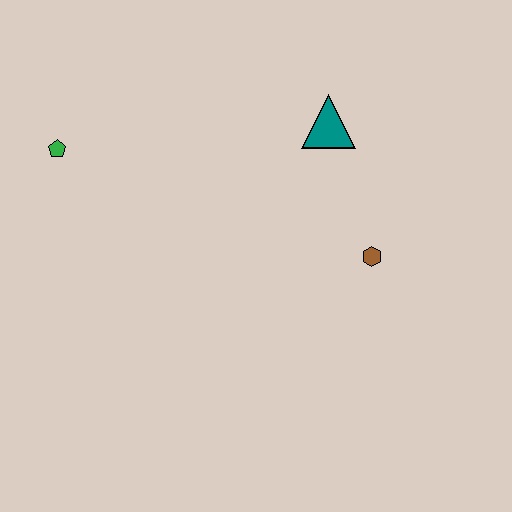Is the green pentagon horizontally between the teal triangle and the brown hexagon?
No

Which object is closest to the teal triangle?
The brown hexagon is closest to the teal triangle.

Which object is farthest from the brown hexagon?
The green pentagon is farthest from the brown hexagon.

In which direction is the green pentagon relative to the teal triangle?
The green pentagon is to the left of the teal triangle.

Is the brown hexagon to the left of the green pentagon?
No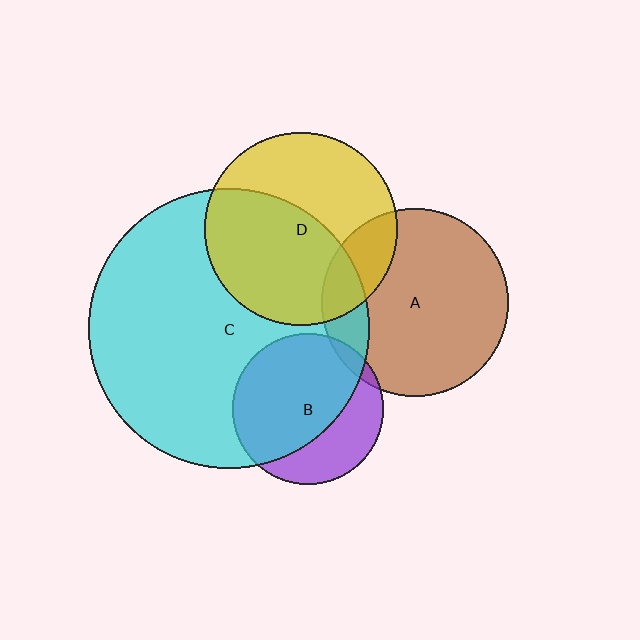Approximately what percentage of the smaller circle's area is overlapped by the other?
Approximately 5%.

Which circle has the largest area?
Circle C (cyan).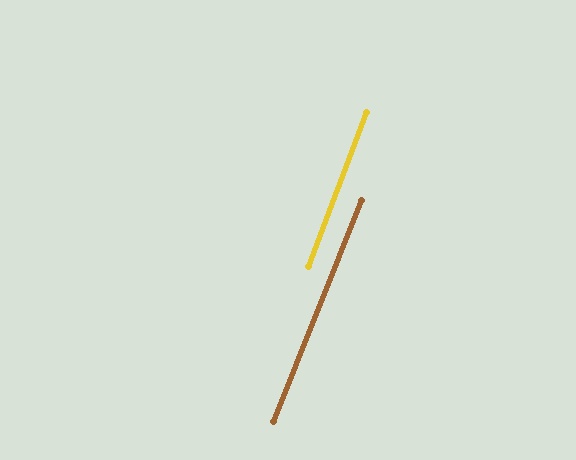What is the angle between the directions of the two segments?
Approximately 1 degree.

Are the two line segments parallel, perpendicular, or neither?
Parallel — their directions differ by only 1.0°.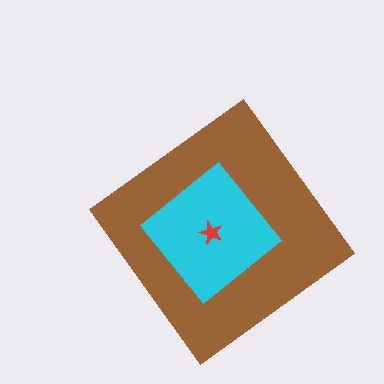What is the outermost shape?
The brown diamond.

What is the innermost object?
The red star.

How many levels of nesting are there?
3.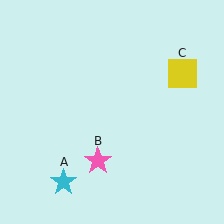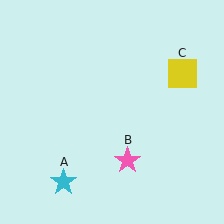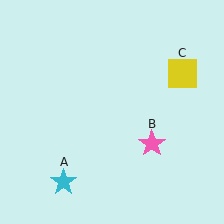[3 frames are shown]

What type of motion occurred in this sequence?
The pink star (object B) rotated counterclockwise around the center of the scene.